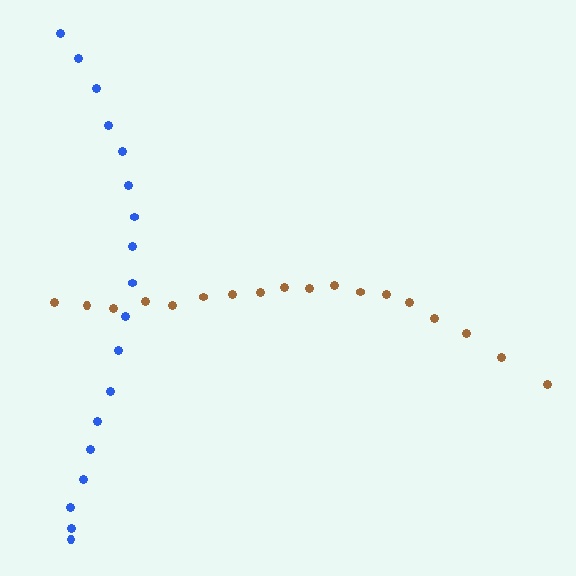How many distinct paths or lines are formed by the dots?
There are 2 distinct paths.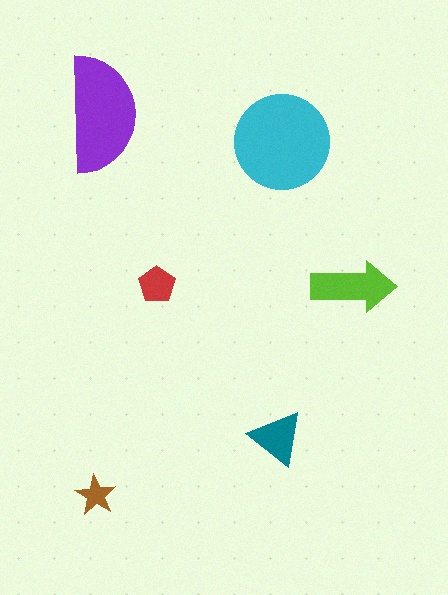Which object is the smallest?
The brown star.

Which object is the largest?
The cyan circle.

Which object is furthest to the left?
The brown star is leftmost.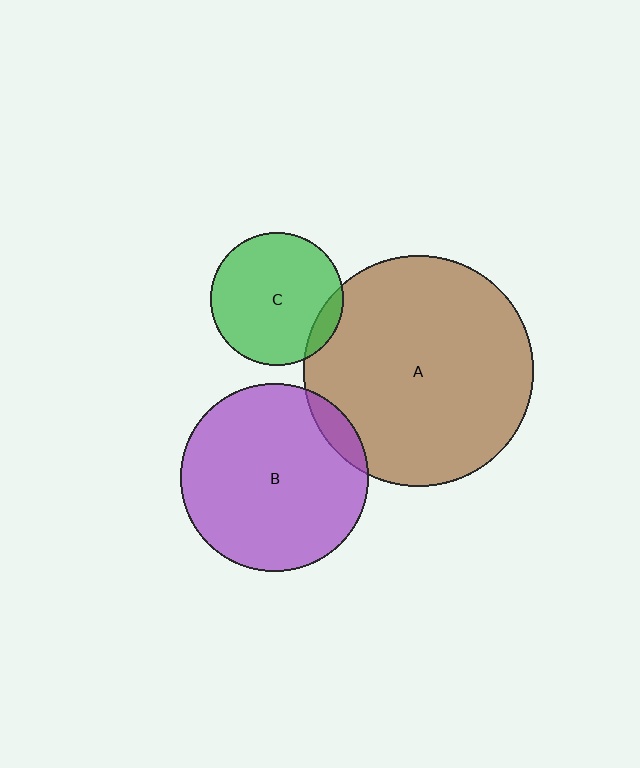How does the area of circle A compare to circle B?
Approximately 1.5 times.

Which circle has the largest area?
Circle A (brown).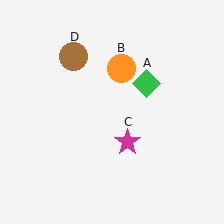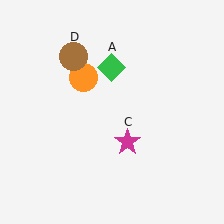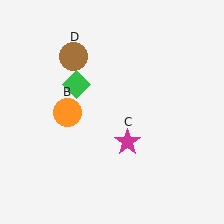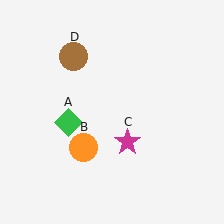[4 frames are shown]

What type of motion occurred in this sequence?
The green diamond (object A), orange circle (object B) rotated counterclockwise around the center of the scene.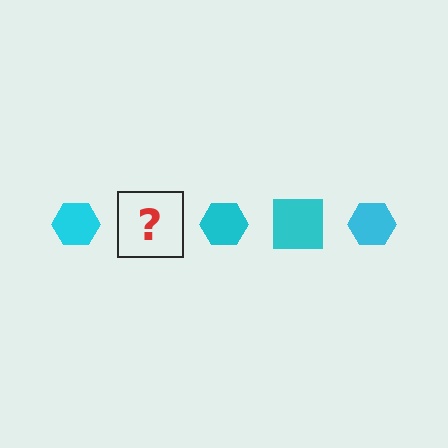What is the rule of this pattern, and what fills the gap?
The rule is that the pattern cycles through hexagon, square shapes in cyan. The gap should be filled with a cyan square.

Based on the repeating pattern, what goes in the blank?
The blank should be a cyan square.